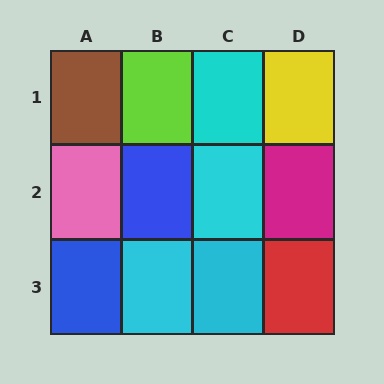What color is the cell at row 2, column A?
Pink.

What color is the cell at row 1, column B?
Lime.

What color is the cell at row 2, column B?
Blue.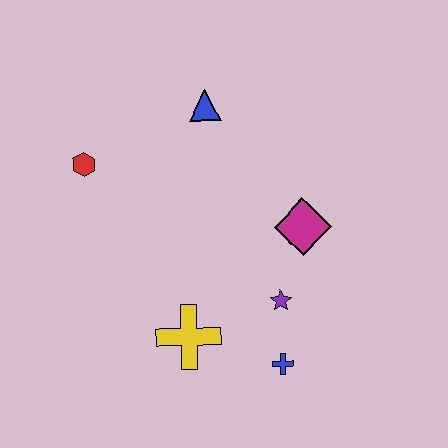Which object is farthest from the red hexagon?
The blue cross is farthest from the red hexagon.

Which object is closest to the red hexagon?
The blue triangle is closest to the red hexagon.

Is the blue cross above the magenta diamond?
No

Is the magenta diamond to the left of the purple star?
No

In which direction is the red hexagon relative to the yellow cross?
The red hexagon is above the yellow cross.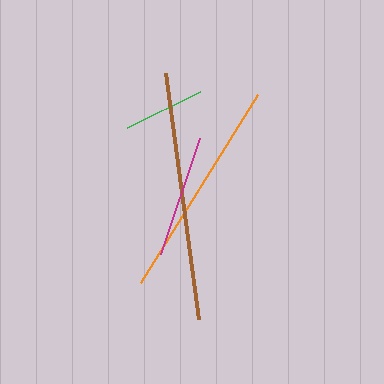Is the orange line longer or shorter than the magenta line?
The orange line is longer than the magenta line.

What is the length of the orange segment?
The orange segment is approximately 221 pixels long.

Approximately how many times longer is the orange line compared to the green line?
The orange line is approximately 2.7 times the length of the green line.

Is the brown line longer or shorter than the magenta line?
The brown line is longer than the magenta line.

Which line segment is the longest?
The brown line is the longest at approximately 248 pixels.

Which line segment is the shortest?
The green line is the shortest at approximately 81 pixels.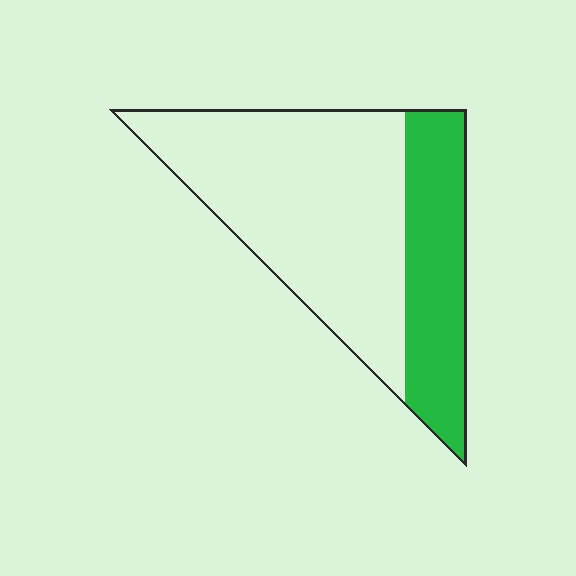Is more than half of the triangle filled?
No.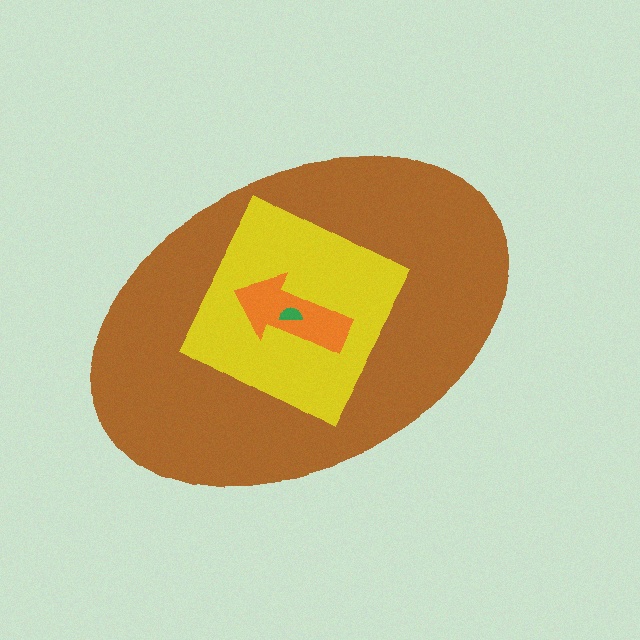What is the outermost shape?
The brown ellipse.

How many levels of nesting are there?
4.